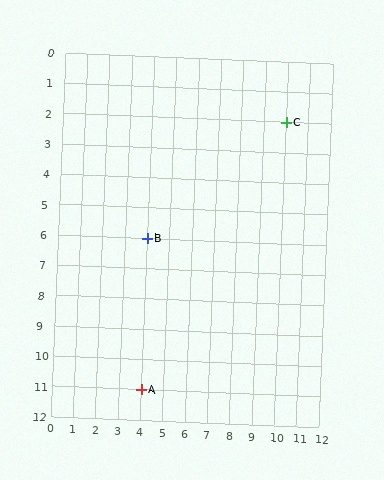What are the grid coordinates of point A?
Point A is at grid coordinates (4, 11).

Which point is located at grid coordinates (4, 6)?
Point B is at (4, 6).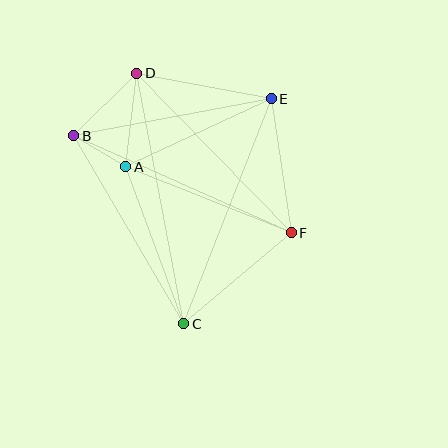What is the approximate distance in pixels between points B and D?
The distance between B and D is approximately 89 pixels.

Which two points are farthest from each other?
Points C and D are farthest from each other.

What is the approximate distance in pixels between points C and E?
The distance between C and E is approximately 241 pixels.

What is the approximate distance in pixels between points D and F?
The distance between D and F is approximately 222 pixels.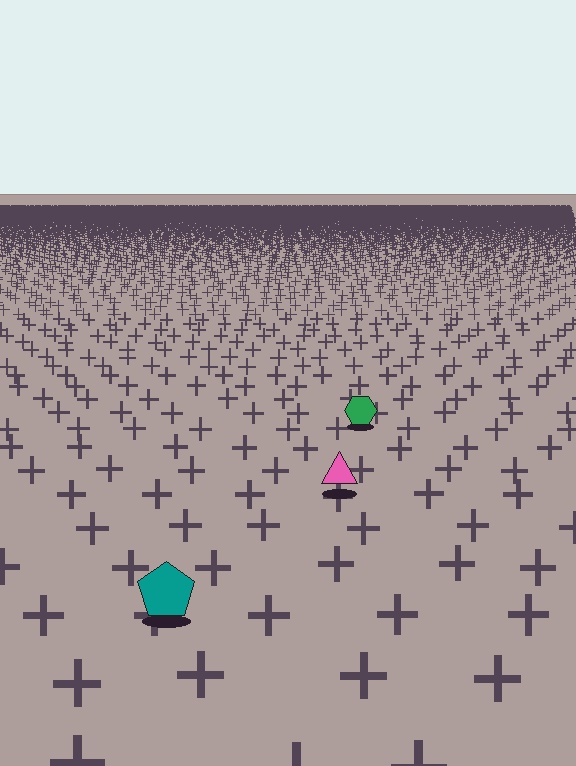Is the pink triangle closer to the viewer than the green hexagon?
Yes. The pink triangle is closer — you can tell from the texture gradient: the ground texture is coarser near it.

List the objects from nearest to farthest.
From nearest to farthest: the teal pentagon, the pink triangle, the green hexagon.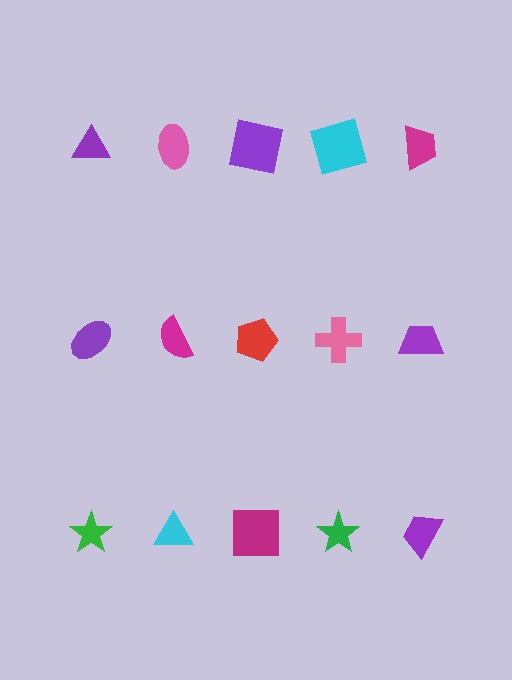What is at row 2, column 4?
A pink cross.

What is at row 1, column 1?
A purple triangle.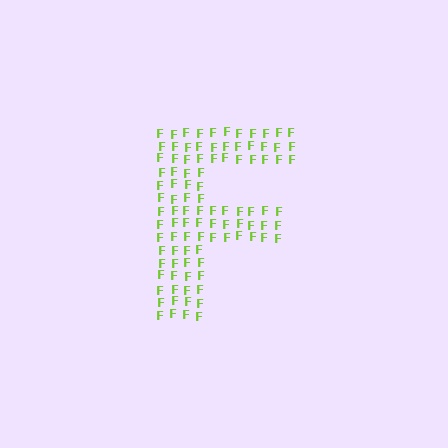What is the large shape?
The large shape is the letter F.